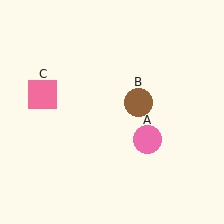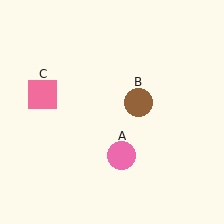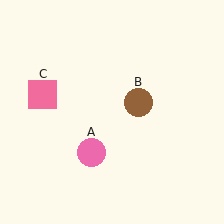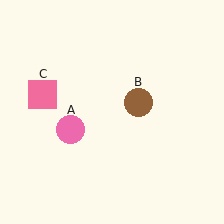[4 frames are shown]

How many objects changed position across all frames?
1 object changed position: pink circle (object A).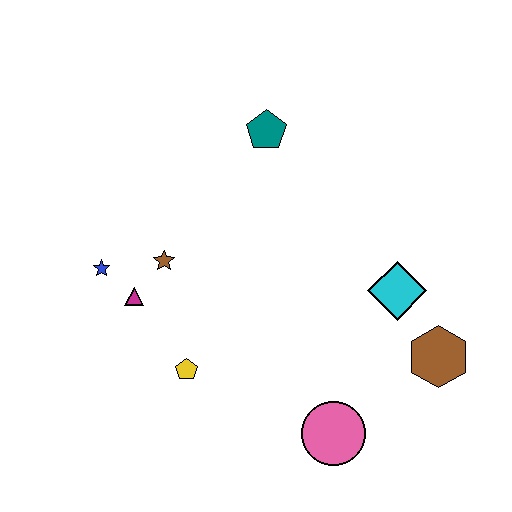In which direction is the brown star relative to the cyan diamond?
The brown star is to the left of the cyan diamond.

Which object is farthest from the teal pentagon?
The pink circle is farthest from the teal pentagon.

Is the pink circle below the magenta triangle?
Yes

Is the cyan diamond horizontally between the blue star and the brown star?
No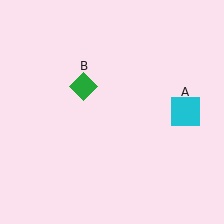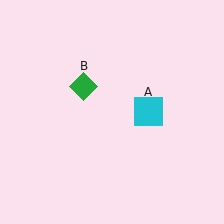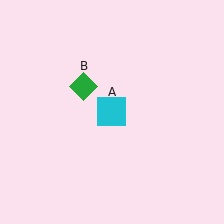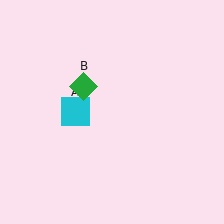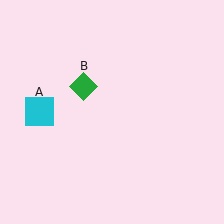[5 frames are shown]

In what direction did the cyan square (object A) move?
The cyan square (object A) moved left.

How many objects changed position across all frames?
1 object changed position: cyan square (object A).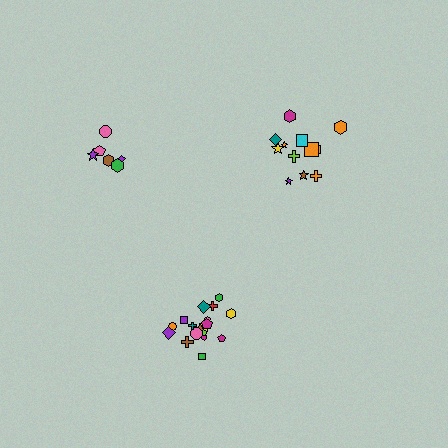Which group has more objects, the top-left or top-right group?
The top-right group.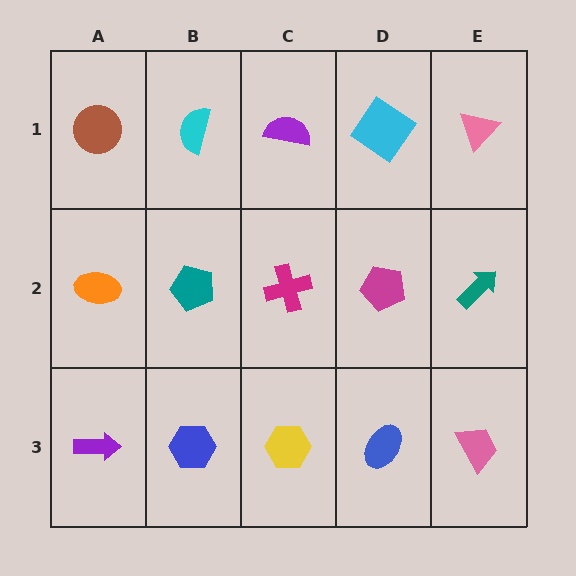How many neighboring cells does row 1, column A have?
2.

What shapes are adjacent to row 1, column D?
A magenta pentagon (row 2, column D), a purple semicircle (row 1, column C), a pink triangle (row 1, column E).